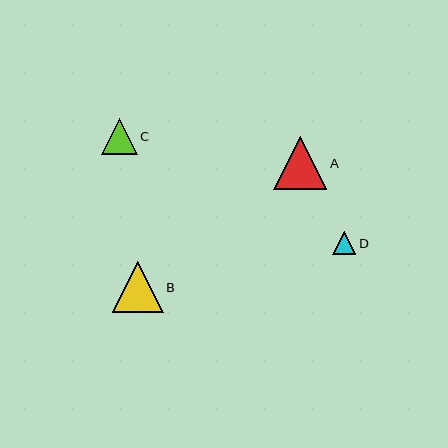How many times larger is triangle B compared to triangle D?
Triangle B is approximately 2.2 times the size of triangle D.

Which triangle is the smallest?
Triangle D is the smallest with a size of approximately 23 pixels.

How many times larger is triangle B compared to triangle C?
Triangle B is approximately 1.4 times the size of triangle C.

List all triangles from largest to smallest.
From largest to smallest: A, B, C, D.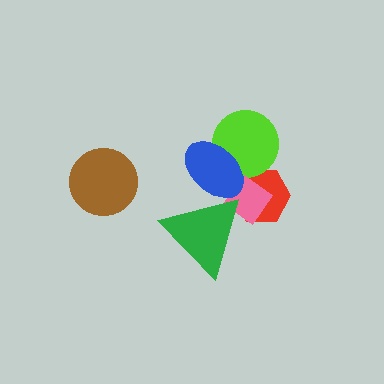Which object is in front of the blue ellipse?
The green triangle is in front of the blue ellipse.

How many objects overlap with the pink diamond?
3 objects overlap with the pink diamond.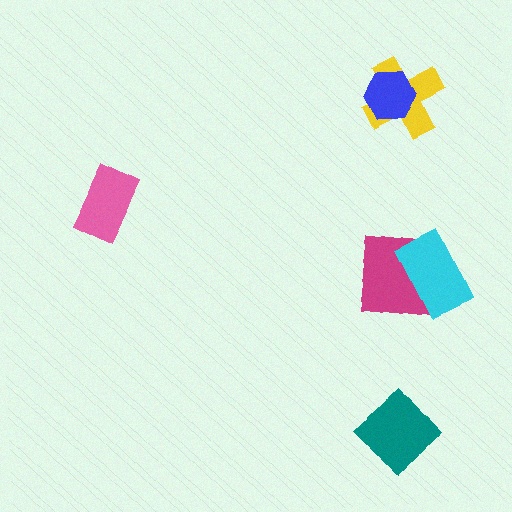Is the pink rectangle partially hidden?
No, no other shape covers it.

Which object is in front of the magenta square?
The cyan rectangle is in front of the magenta square.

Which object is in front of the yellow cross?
The blue hexagon is in front of the yellow cross.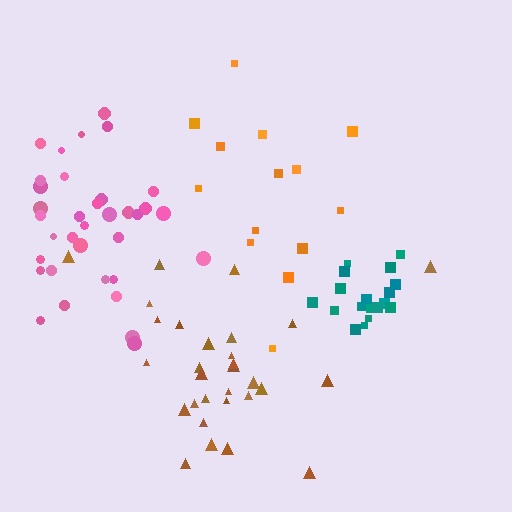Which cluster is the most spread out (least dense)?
Orange.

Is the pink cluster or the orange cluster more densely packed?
Pink.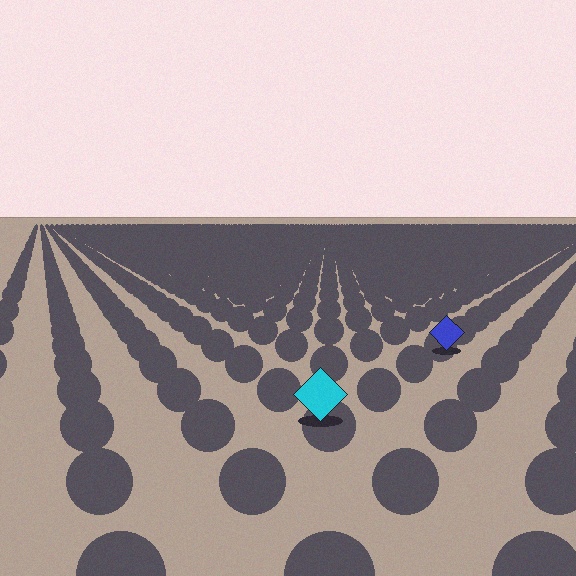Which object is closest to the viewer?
The cyan diamond is closest. The texture marks near it are larger and more spread out.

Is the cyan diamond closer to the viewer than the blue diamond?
Yes. The cyan diamond is closer — you can tell from the texture gradient: the ground texture is coarser near it.